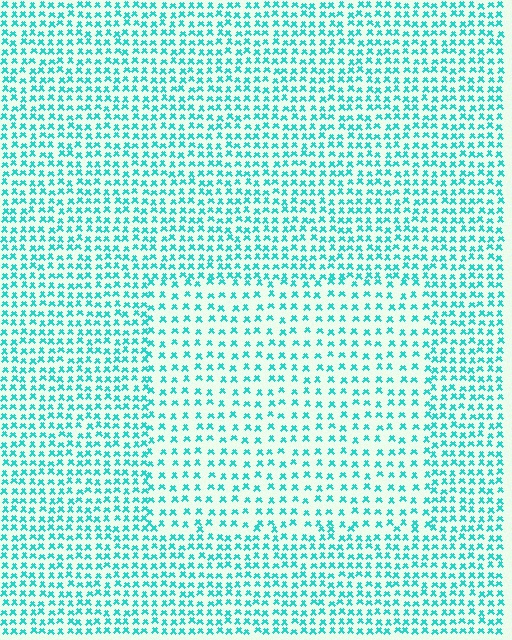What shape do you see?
I see a rectangle.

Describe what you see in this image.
The image contains small cyan elements arranged at two different densities. A rectangle-shaped region is visible where the elements are less densely packed than the surrounding area.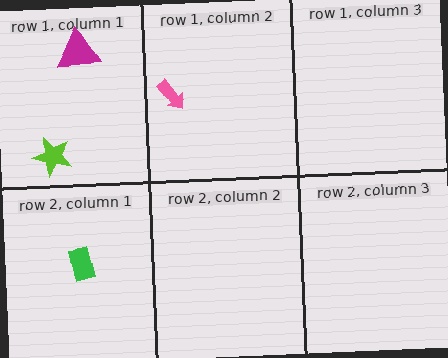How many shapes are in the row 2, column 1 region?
1.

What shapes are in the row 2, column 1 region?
The green rectangle.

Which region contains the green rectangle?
The row 2, column 1 region.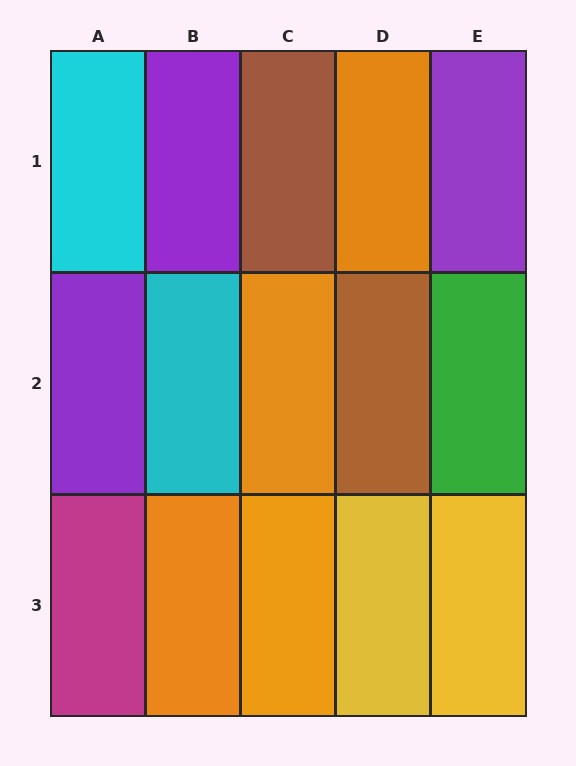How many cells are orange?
4 cells are orange.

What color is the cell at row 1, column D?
Orange.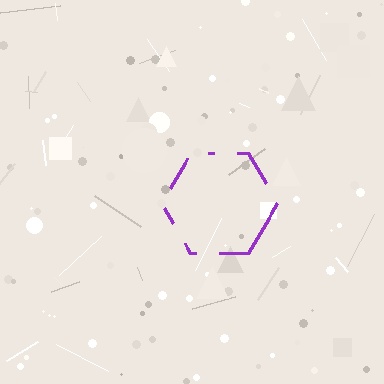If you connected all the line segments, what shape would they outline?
They would outline a hexagon.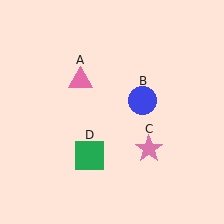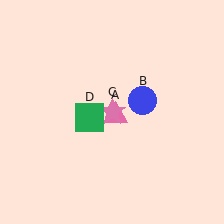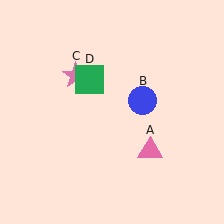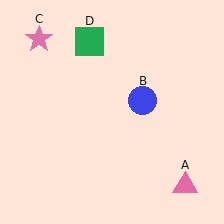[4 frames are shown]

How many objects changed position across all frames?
3 objects changed position: pink triangle (object A), pink star (object C), green square (object D).